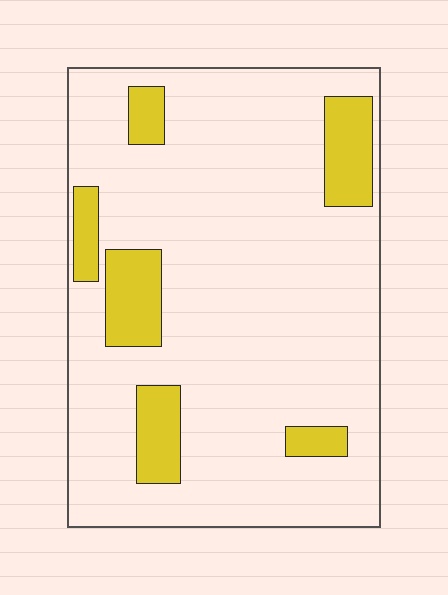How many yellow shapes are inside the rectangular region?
6.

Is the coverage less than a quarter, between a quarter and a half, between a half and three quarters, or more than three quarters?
Less than a quarter.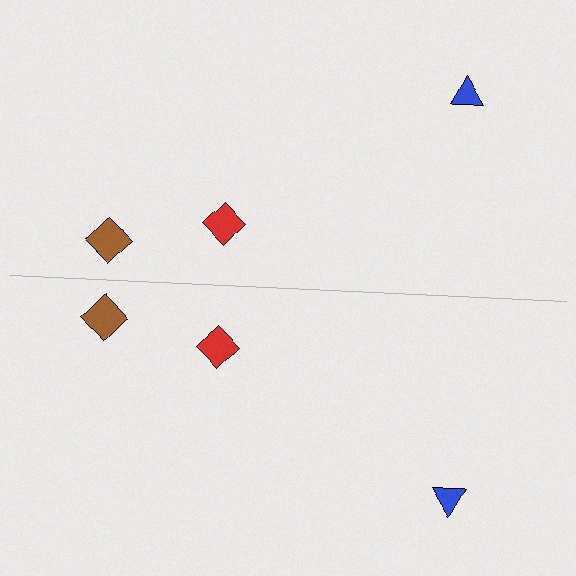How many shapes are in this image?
There are 6 shapes in this image.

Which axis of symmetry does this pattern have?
The pattern has a horizontal axis of symmetry running through the center of the image.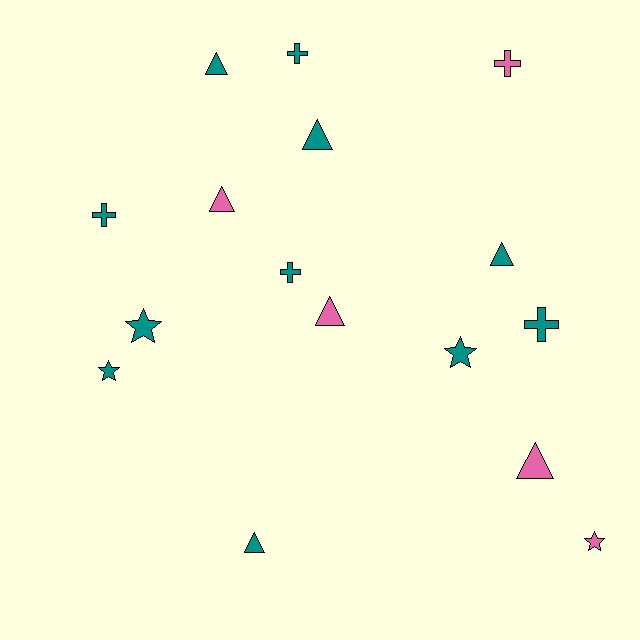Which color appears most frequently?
Teal, with 11 objects.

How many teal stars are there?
There are 3 teal stars.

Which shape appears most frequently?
Triangle, with 7 objects.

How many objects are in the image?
There are 16 objects.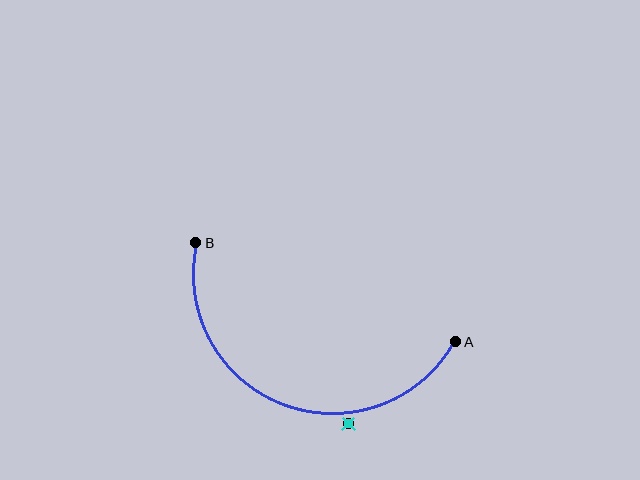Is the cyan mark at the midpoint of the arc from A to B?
No — the cyan mark does not lie on the arc at all. It sits slightly outside the curve.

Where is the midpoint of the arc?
The arc midpoint is the point on the curve farthest from the straight line joining A and B. It sits below that line.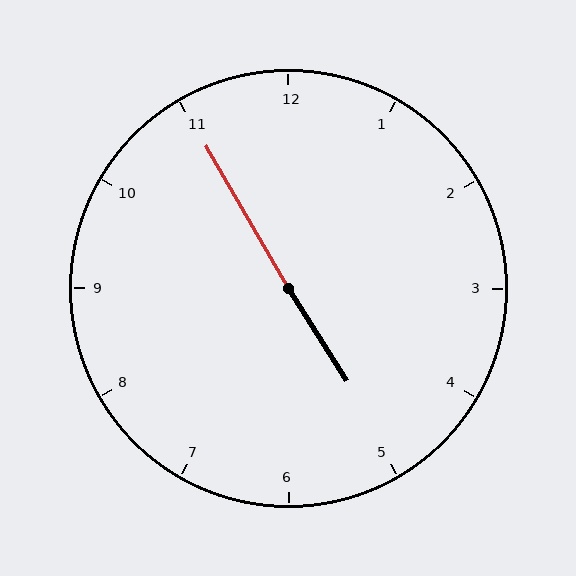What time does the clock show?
4:55.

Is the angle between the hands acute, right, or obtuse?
It is obtuse.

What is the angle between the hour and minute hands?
Approximately 178 degrees.